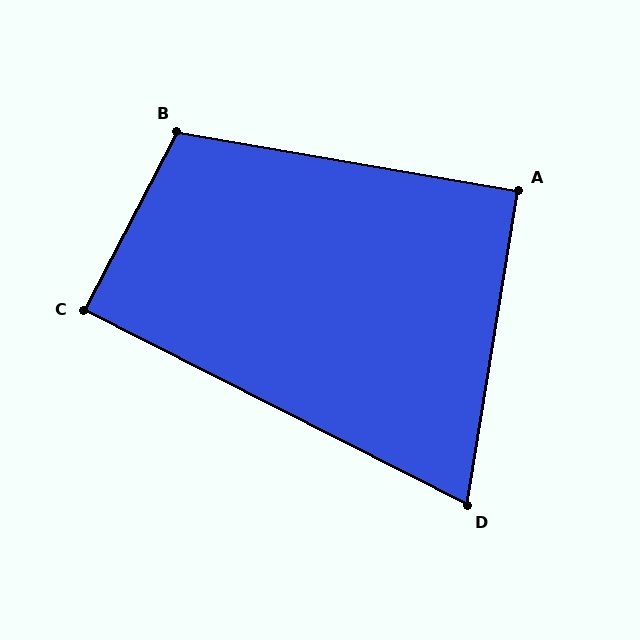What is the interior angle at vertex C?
Approximately 89 degrees (approximately right).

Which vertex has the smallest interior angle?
D, at approximately 72 degrees.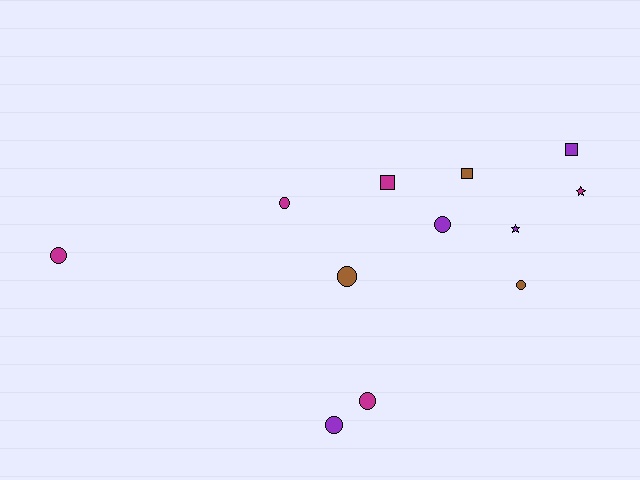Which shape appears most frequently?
Circle, with 7 objects.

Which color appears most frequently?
Magenta, with 5 objects.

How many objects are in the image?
There are 12 objects.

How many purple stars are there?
There is 1 purple star.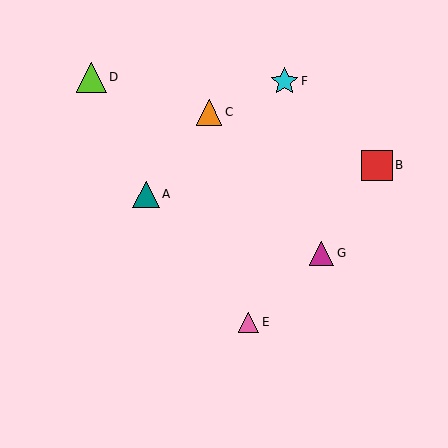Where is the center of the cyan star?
The center of the cyan star is at (285, 81).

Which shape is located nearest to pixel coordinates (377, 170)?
The red square (labeled B) at (377, 165) is nearest to that location.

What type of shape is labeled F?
Shape F is a cyan star.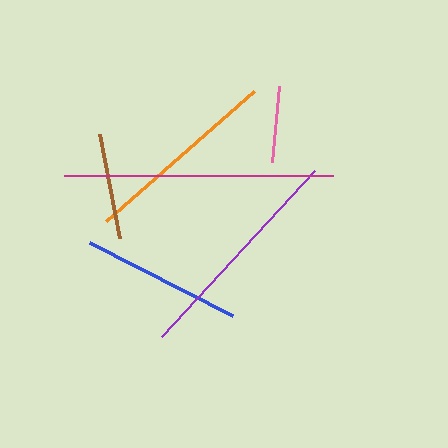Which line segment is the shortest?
The pink line is the shortest at approximately 76 pixels.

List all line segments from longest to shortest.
From longest to shortest: magenta, purple, orange, blue, brown, pink.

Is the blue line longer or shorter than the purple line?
The purple line is longer than the blue line.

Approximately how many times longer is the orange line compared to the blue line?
The orange line is approximately 1.2 times the length of the blue line.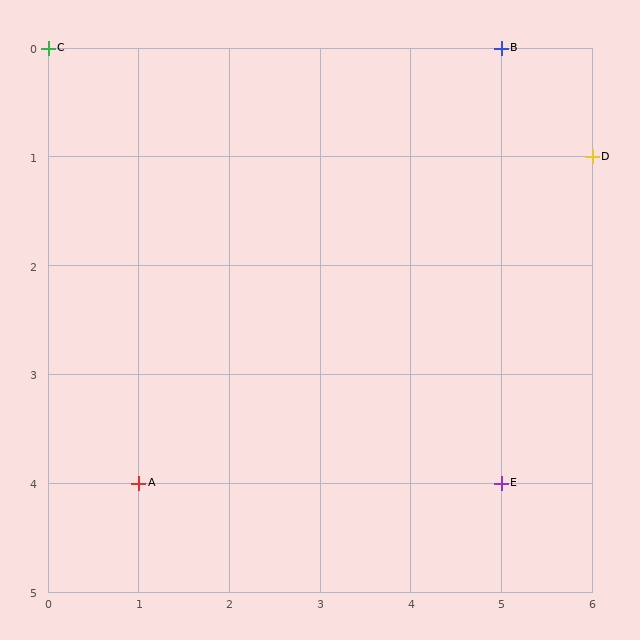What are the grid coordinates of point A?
Point A is at grid coordinates (1, 4).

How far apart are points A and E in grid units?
Points A and E are 4 columns apart.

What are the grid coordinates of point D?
Point D is at grid coordinates (6, 1).